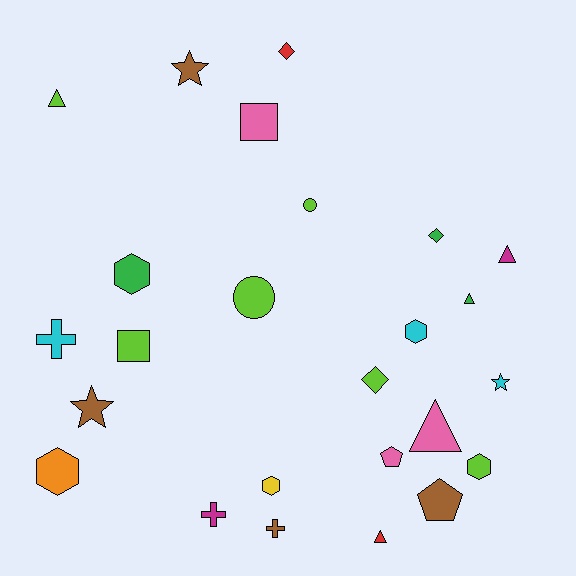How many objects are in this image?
There are 25 objects.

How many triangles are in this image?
There are 5 triangles.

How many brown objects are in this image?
There are 4 brown objects.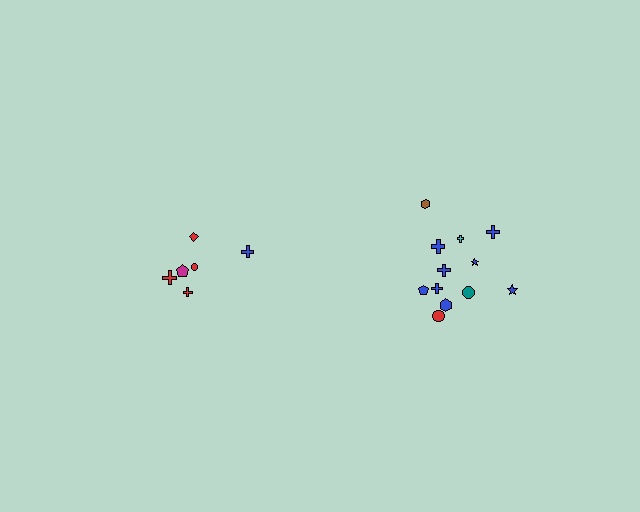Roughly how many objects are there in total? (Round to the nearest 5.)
Roughly 20 objects in total.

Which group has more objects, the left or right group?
The right group.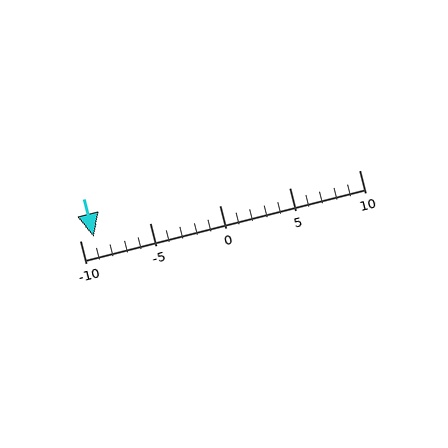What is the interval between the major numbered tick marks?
The major tick marks are spaced 5 units apart.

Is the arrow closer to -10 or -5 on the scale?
The arrow is closer to -10.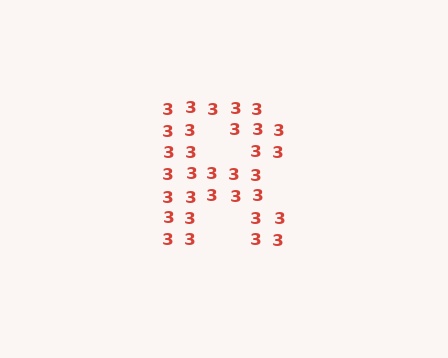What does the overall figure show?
The overall figure shows the letter R.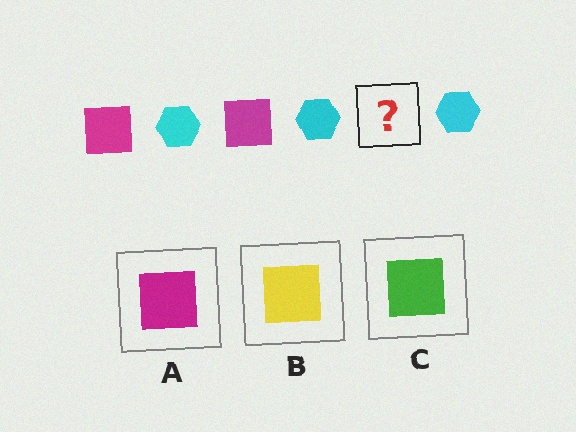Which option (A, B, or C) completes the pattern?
A.